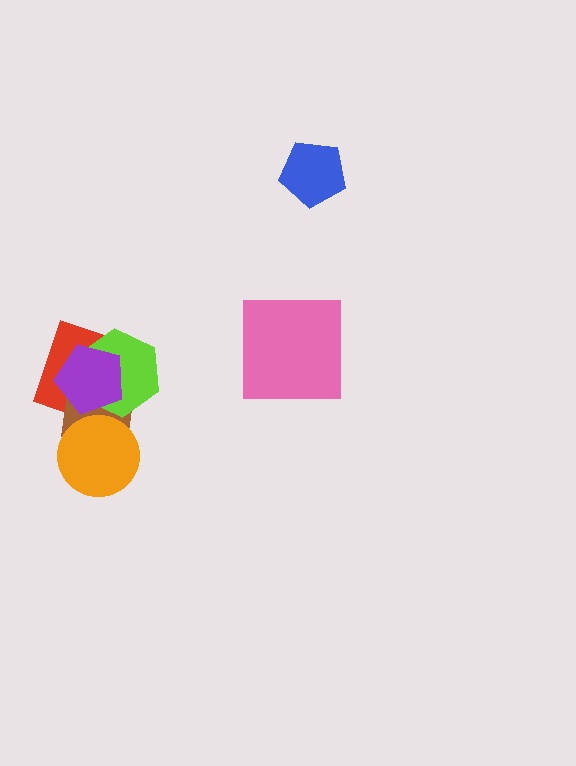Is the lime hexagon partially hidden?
Yes, it is partially covered by another shape.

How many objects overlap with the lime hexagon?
3 objects overlap with the lime hexagon.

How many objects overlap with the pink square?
0 objects overlap with the pink square.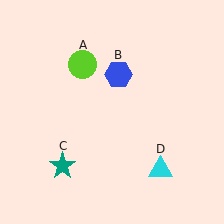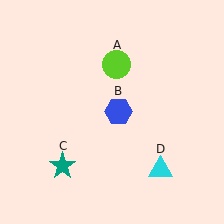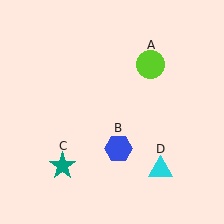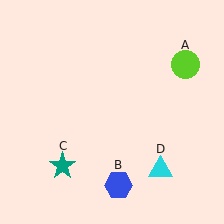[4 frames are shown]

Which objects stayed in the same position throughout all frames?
Teal star (object C) and cyan triangle (object D) remained stationary.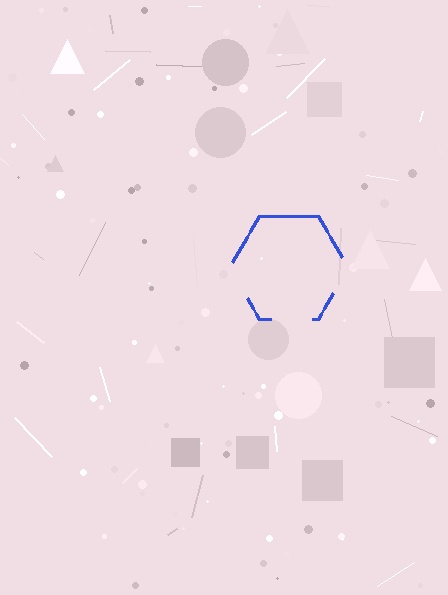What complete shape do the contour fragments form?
The contour fragments form a hexagon.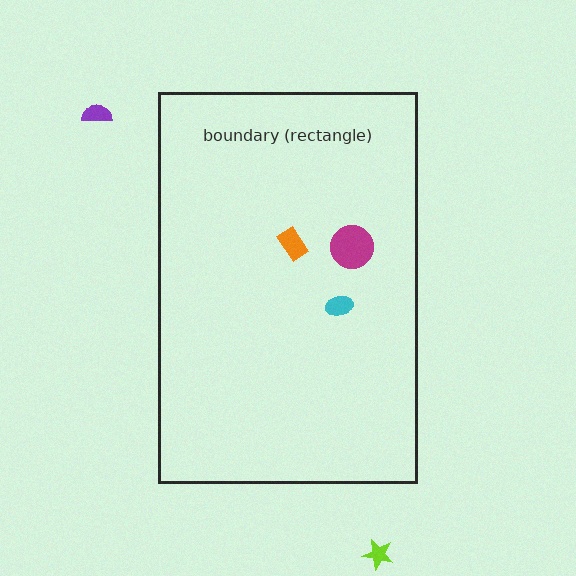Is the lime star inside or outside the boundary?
Outside.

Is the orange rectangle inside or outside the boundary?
Inside.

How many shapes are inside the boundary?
3 inside, 2 outside.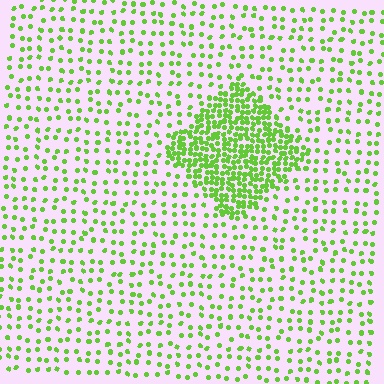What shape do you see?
I see a diamond.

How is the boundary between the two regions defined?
The boundary is defined by a change in element density (approximately 3.2x ratio). All elements are the same color, size, and shape.